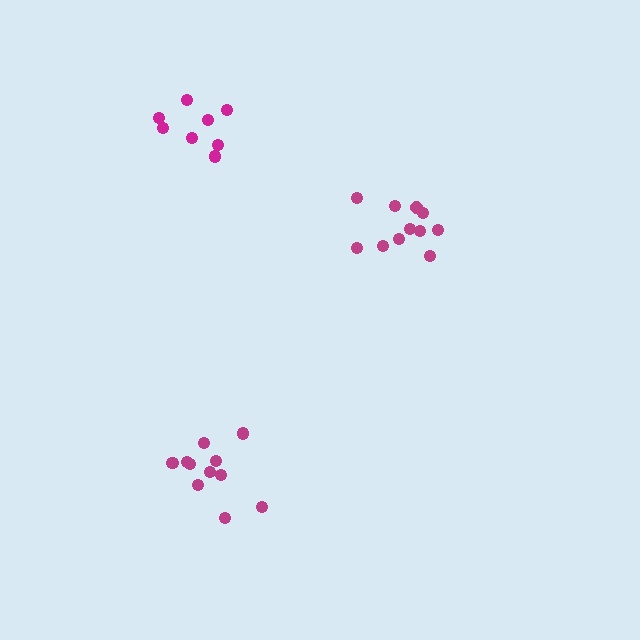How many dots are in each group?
Group 1: 11 dots, Group 2: 8 dots, Group 3: 11 dots (30 total).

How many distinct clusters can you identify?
There are 3 distinct clusters.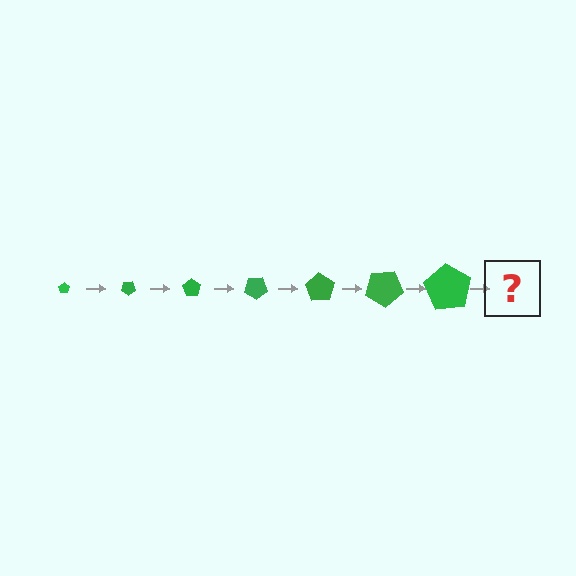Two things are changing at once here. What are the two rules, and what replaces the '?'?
The two rules are that the pentagon grows larger each step and it rotates 35 degrees each step. The '?' should be a pentagon, larger than the previous one and rotated 245 degrees from the start.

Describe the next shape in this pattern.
It should be a pentagon, larger than the previous one and rotated 245 degrees from the start.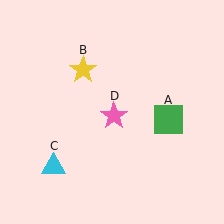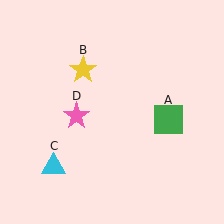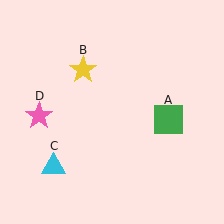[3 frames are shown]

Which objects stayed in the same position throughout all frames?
Green square (object A) and yellow star (object B) and cyan triangle (object C) remained stationary.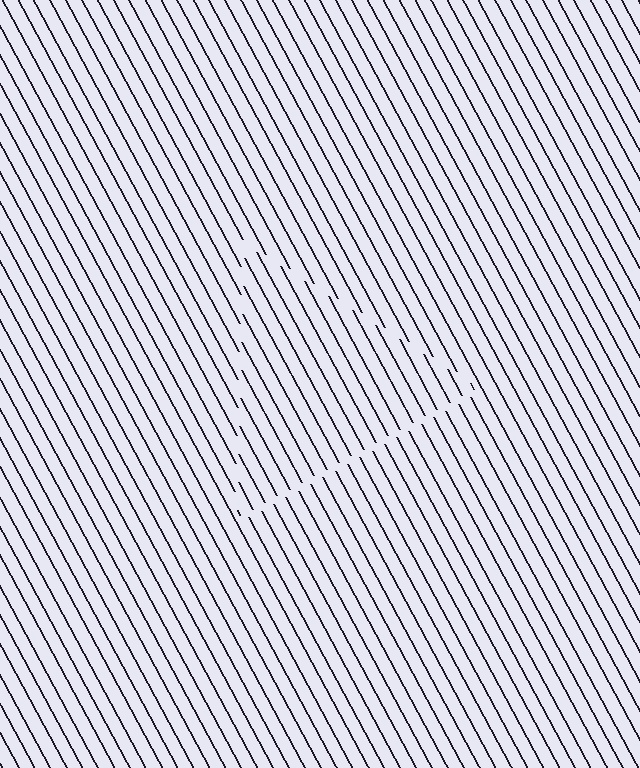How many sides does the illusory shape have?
3 sides — the line-ends trace a triangle.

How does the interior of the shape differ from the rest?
The interior of the shape contains the same grating, shifted by half a period — the contour is defined by the phase discontinuity where line-ends from the inner and outer gratings abut.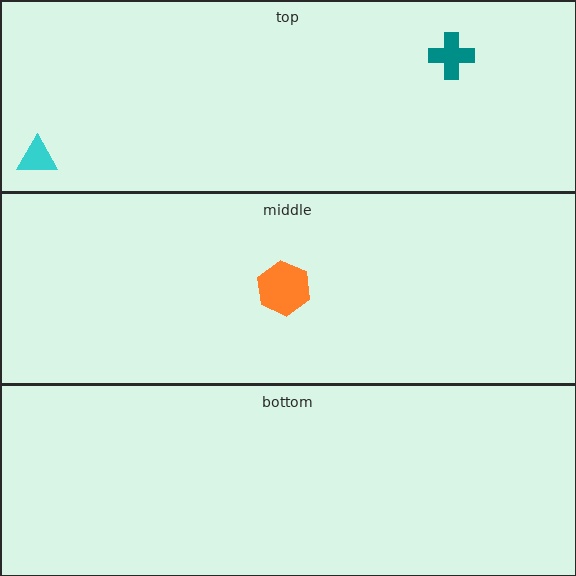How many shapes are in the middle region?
1.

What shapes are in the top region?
The teal cross, the cyan triangle.